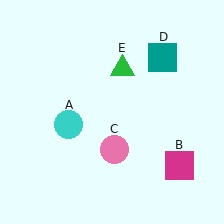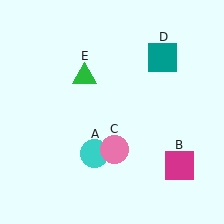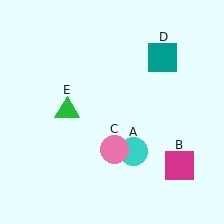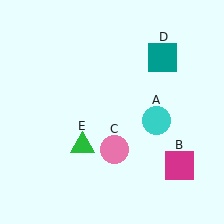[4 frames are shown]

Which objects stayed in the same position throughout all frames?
Magenta square (object B) and pink circle (object C) and teal square (object D) remained stationary.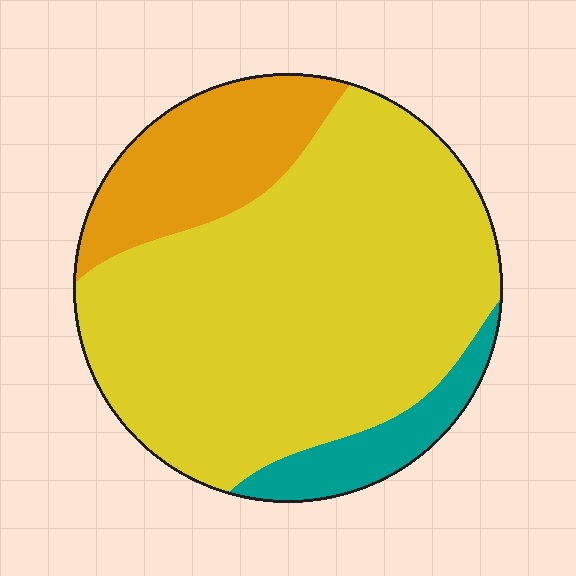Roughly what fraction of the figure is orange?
Orange covers around 20% of the figure.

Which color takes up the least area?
Teal, at roughly 10%.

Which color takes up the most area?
Yellow, at roughly 70%.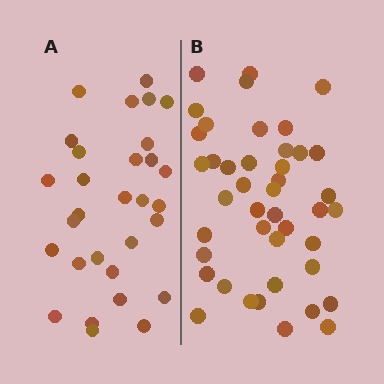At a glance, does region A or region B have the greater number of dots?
Region B (the right region) has more dots.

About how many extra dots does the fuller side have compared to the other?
Region B has approximately 15 more dots than region A.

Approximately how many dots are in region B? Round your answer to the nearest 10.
About 40 dots. (The exact count is 43, which rounds to 40.)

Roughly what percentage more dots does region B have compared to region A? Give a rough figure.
About 45% more.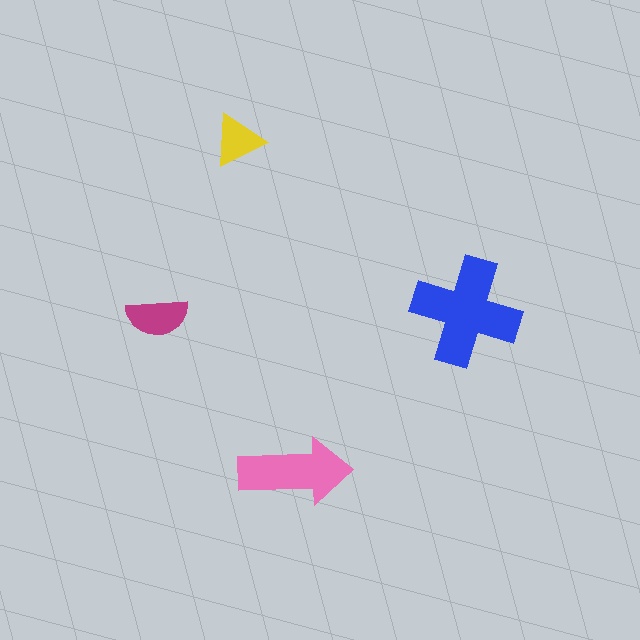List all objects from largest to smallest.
The blue cross, the pink arrow, the magenta semicircle, the yellow triangle.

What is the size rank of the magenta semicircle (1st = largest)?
3rd.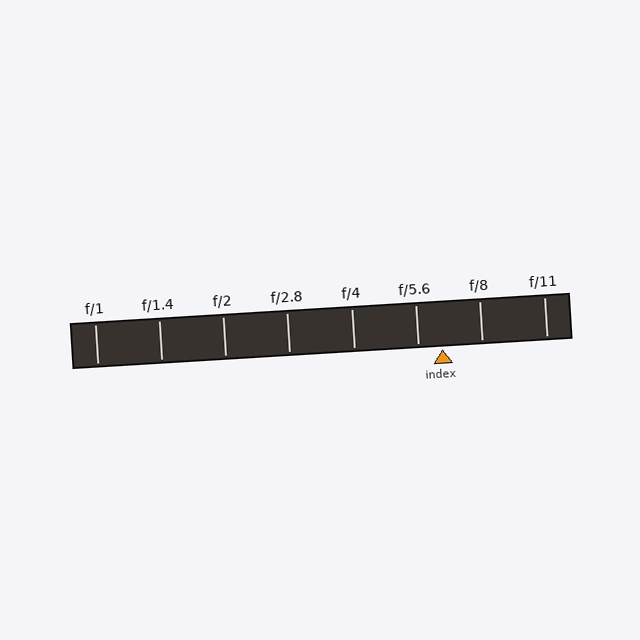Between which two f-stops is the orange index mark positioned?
The index mark is between f/5.6 and f/8.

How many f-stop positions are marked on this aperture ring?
There are 8 f-stop positions marked.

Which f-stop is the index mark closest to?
The index mark is closest to f/5.6.